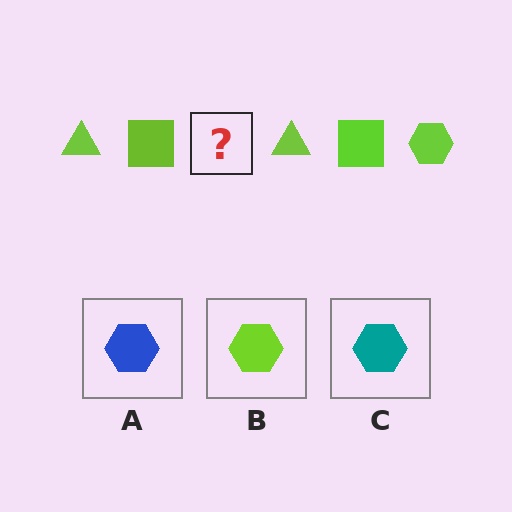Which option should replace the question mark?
Option B.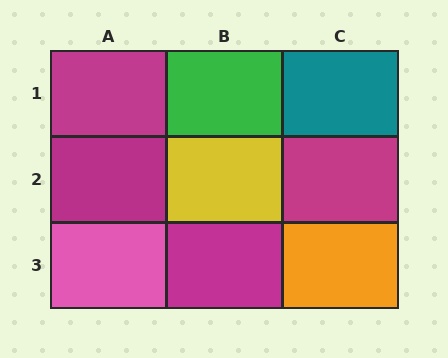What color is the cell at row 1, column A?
Magenta.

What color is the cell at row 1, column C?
Teal.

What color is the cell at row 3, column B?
Magenta.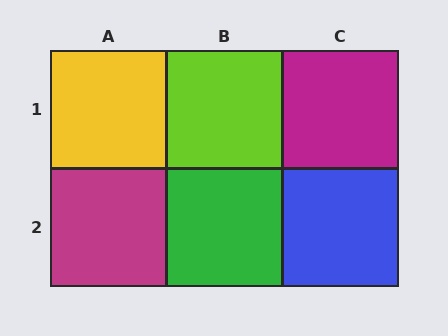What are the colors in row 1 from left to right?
Yellow, lime, magenta.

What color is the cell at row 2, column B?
Green.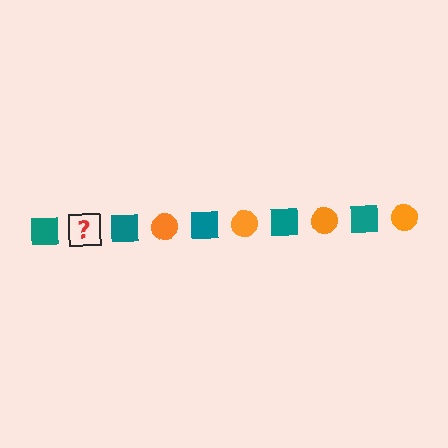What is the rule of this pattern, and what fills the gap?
The rule is that the pattern alternates between teal square and orange circle. The gap should be filled with an orange circle.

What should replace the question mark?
The question mark should be replaced with an orange circle.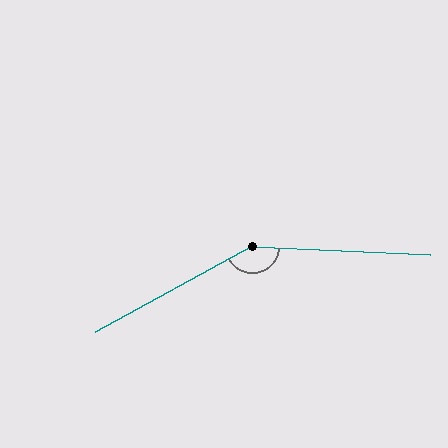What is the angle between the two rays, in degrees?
Approximately 149 degrees.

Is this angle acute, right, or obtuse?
It is obtuse.